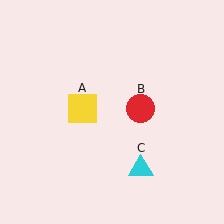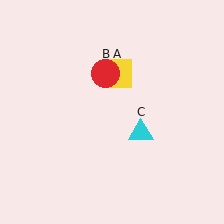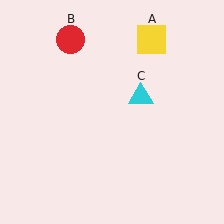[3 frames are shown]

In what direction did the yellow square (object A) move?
The yellow square (object A) moved up and to the right.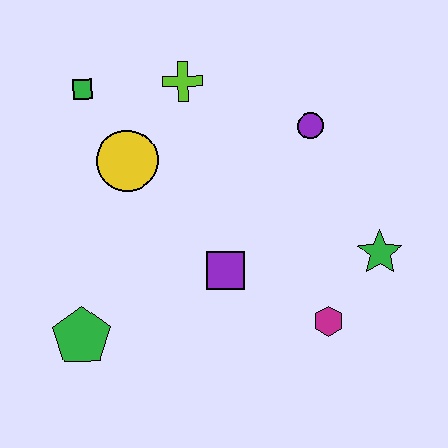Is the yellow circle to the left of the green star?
Yes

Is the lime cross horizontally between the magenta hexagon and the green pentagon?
Yes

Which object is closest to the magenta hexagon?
The green star is closest to the magenta hexagon.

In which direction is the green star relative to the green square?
The green star is to the right of the green square.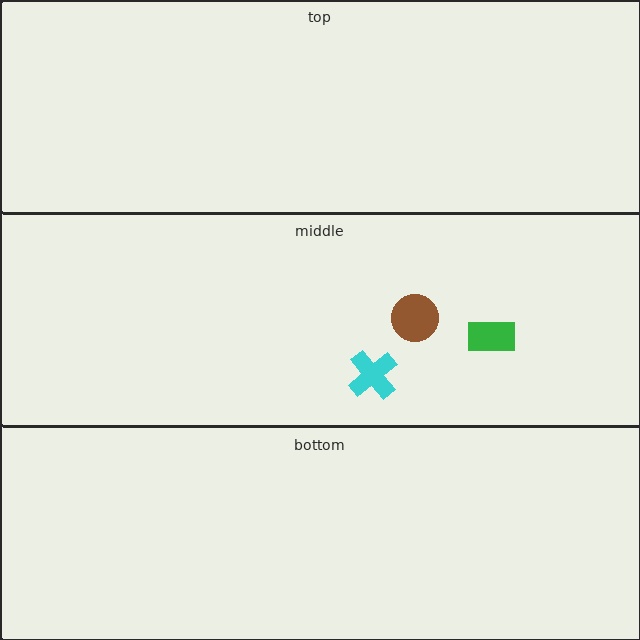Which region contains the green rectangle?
The middle region.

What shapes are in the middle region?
The cyan cross, the green rectangle, the brown circle.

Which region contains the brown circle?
The middle region.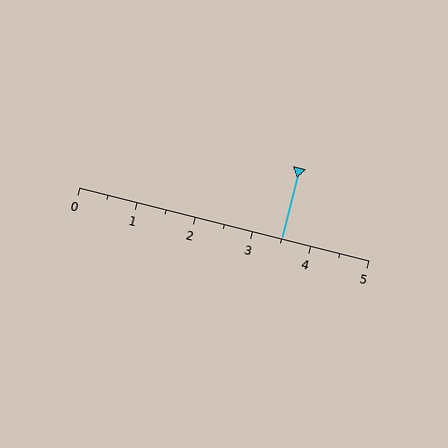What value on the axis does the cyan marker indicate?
The marker indicates approximately 3.5.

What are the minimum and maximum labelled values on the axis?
The axis runs from 0 to 5.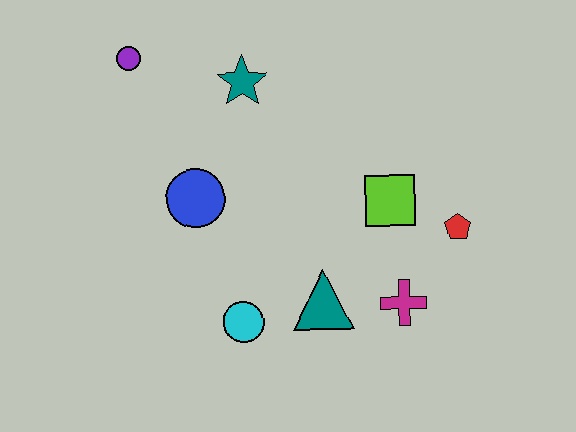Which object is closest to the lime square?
The red pentagon is closest to the lime square.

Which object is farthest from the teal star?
The magenta cross is farthest from the teal star.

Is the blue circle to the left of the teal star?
Yes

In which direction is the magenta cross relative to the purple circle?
The magenta cross is to the right of the purple circle.